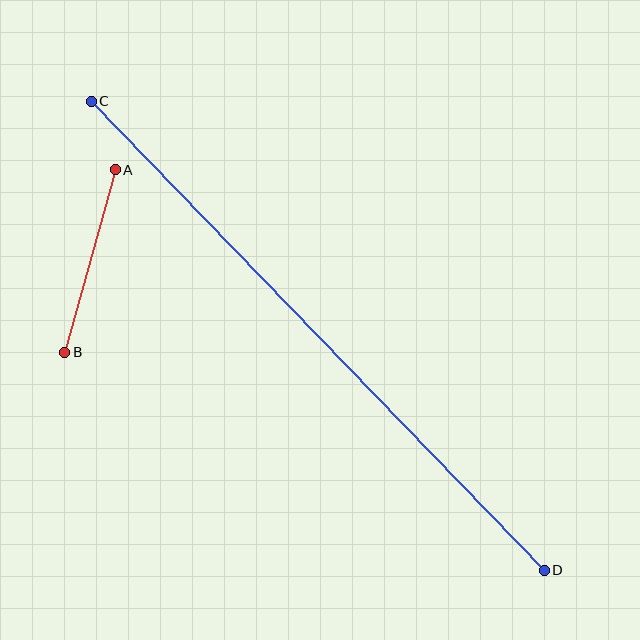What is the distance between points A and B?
The distance is approximately 190 pixels.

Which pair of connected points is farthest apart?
Points C and D are farthest apart.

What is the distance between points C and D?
The distance is approximately 652 pixels.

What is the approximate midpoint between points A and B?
The midpoint is at approximately (90, 261) pixels.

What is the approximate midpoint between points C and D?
The midpoint is at approximately (318, 336) pixels.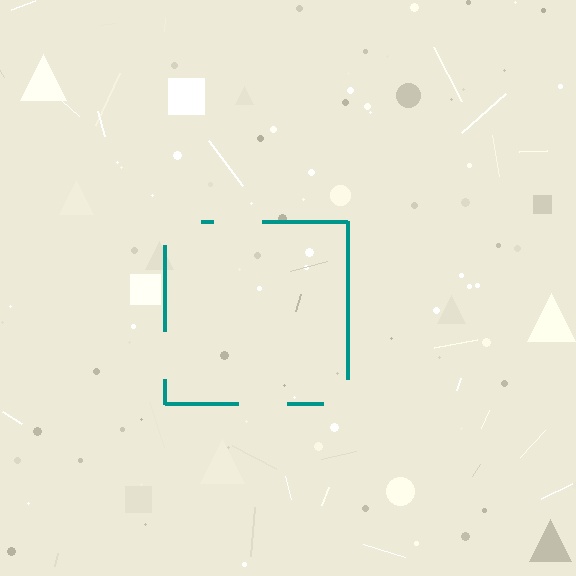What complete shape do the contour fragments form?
The contour fragments form a square.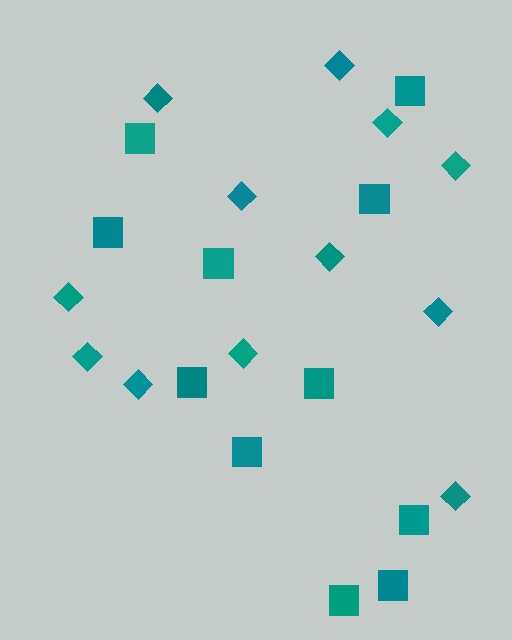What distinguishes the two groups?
There are 2 groups: one group of squares (11) and one group of diamonds (12).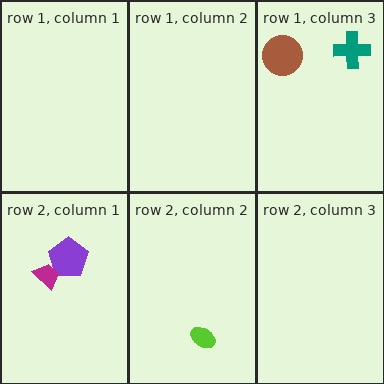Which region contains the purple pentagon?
The row 2, column 1 region.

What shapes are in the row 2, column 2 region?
The lime ellipse.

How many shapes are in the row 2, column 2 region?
1.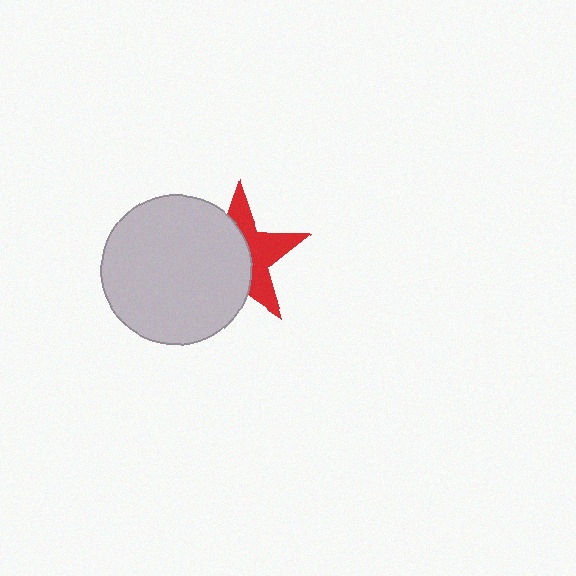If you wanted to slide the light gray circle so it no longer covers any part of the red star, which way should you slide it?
Slide it left — that is the most direct way to separate the two shapes.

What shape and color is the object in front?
The object in front is a light gray circle.